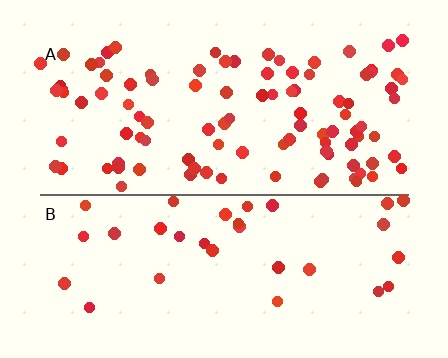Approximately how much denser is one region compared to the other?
Approximately 3.0× — region A over region B.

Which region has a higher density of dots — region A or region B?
A (the top).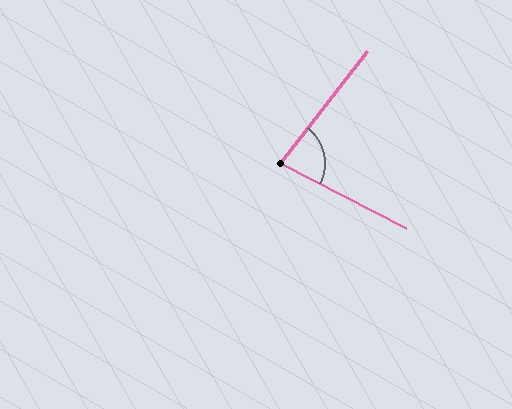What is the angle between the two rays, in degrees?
Approximately 80 degrees.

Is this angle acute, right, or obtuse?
It is acute.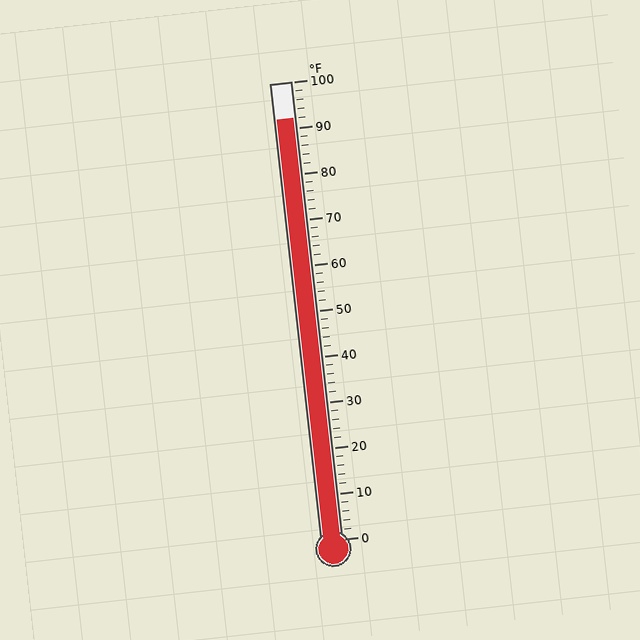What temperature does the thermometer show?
The thermometer shows approximately 92°F.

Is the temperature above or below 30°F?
The temperature is above 30°F.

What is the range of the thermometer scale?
The thermometer scale ranges from 0°F to 100°F.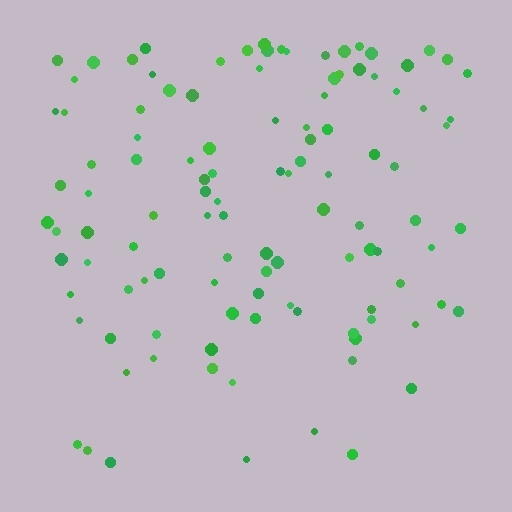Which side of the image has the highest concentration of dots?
The top.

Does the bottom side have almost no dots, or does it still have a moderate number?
Still a moderate number, just noticeably fewer than the top.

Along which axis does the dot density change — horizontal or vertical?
Vertical.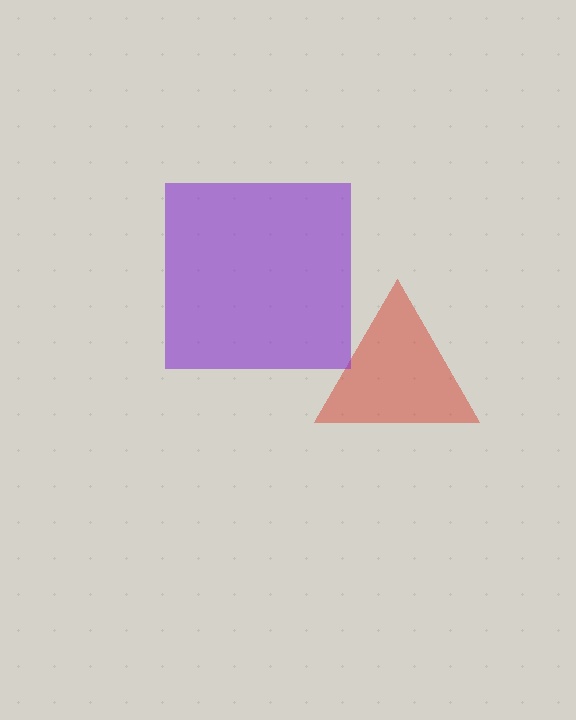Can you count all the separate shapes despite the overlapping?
Yes, there are 2 separate shapes.